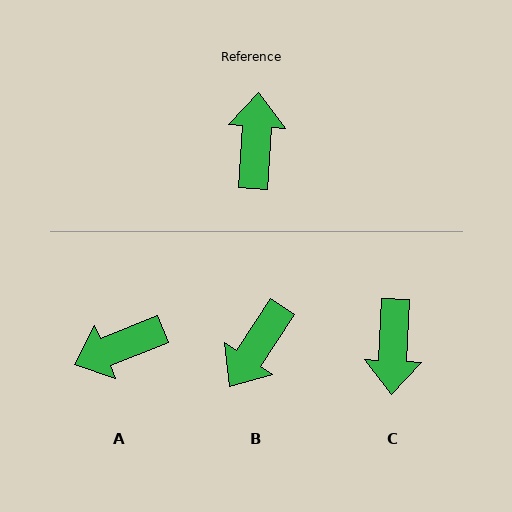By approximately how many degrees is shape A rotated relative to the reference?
Approximately 115 degrees counter-clockwise.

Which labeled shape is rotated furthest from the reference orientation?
C, about 179 degrees away.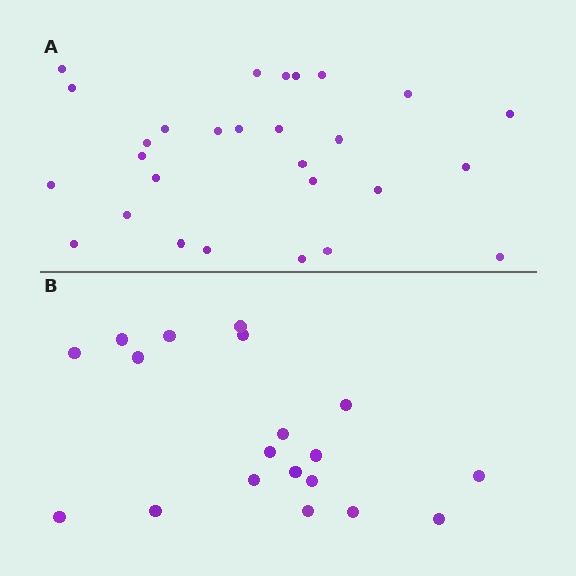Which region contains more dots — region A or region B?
Region A (the top region) has more dots.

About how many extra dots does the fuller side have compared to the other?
Region A has roughly 8 or so more dots than region B.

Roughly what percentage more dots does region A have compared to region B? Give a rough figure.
About 45% more.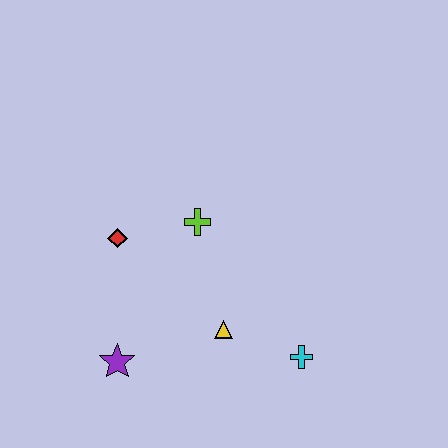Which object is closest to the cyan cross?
The yellow triangle is closest to the cyan cross.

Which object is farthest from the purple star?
The cyan cross is farthest from the purple star.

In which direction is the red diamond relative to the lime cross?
The red diamond is to the left of the lime cross.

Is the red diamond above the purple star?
Yes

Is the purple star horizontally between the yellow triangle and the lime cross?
No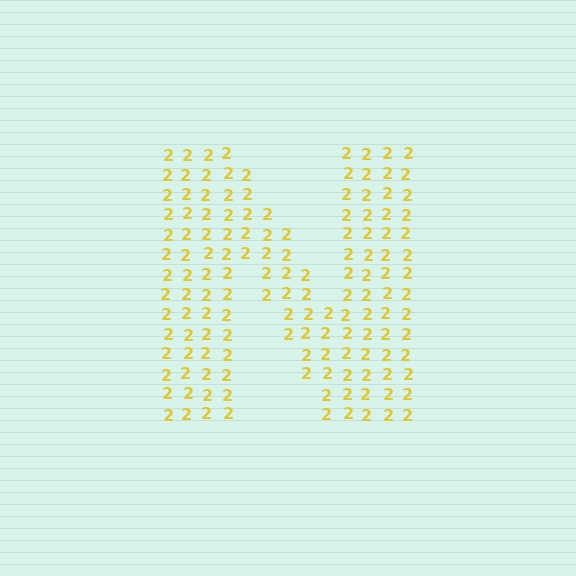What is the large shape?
The large shape is the letter N.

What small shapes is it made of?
It is made of small digit 2's.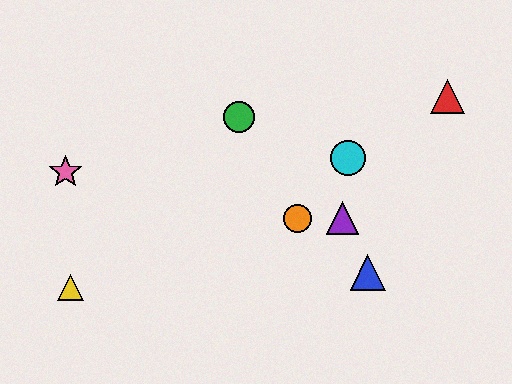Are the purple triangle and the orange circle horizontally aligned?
Yes, both are at y≈218.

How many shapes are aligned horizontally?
2 shapes (the purple triangle, the orange circle) are aligned horizontally.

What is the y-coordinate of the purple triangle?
The purple triangle is at y≈218.